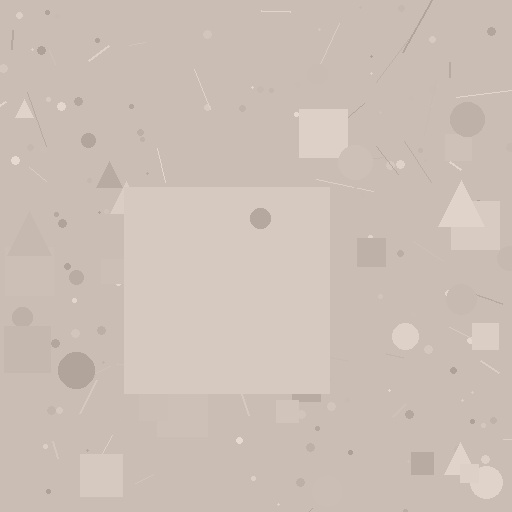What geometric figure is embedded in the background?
A square is embedded in the background.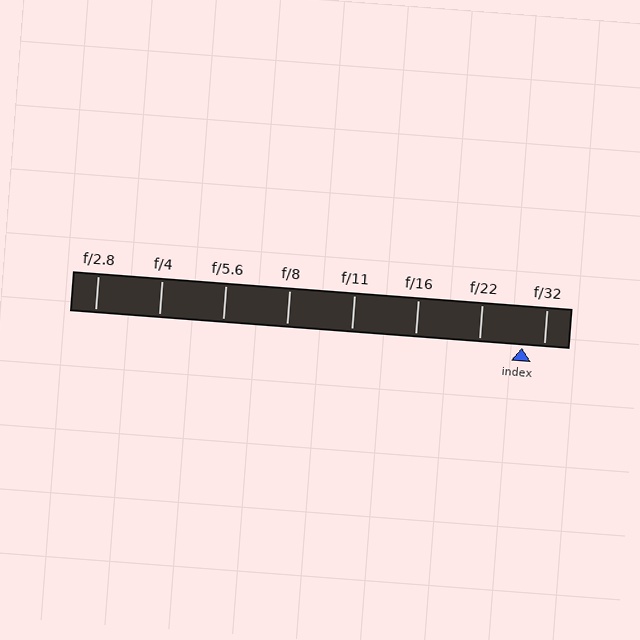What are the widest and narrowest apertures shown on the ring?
The widest aperture shown is f/2.8 and the narrowest is f/32.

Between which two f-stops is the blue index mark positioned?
The index mark is between f/22 and f/32.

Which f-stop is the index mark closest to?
The index mark is closest to f/32.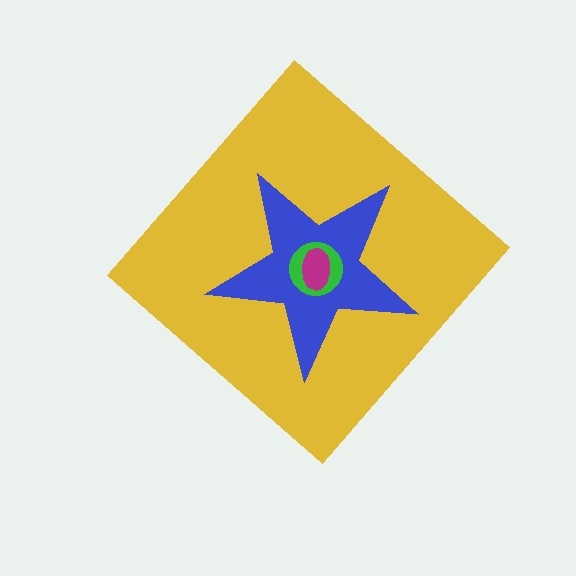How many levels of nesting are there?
4.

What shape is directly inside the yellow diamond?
The blue star.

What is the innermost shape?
The magenta ellipse.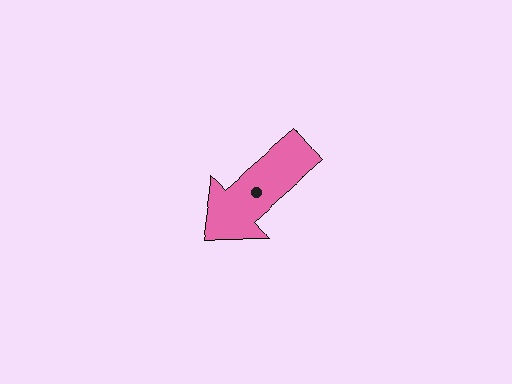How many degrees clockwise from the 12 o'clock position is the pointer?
Approximately 229 degrees.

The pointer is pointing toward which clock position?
Roughly 8 o'clock.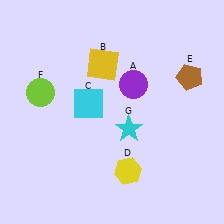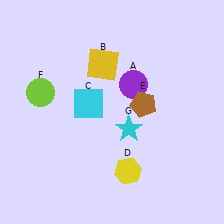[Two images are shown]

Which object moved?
The brown pentagon (E) moved left.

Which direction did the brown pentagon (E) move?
The brown pentagon (E) moved left.